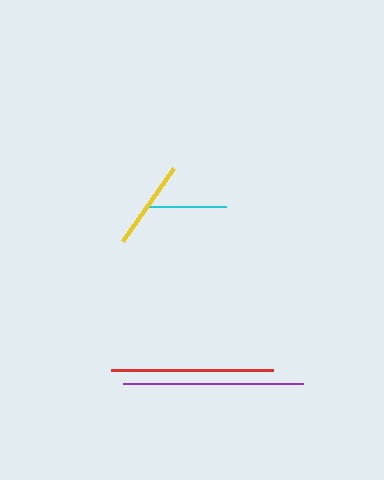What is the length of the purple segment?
The purple segment is approximately 180 pixels long.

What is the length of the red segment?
The red segment is approximately 162 pixels long.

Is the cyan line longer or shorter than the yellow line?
The yellow line is longer than the cyan line.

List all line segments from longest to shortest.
From longest to shortest: purple, red, yellow, cyan.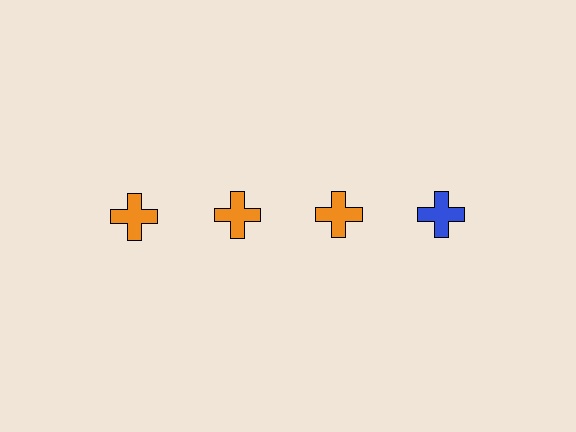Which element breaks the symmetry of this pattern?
The blue cross in the top row, second from right column breaks the symmetry. All other shapes are orange crosses.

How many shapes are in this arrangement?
There are 4 shapes arranged in a grid pattern.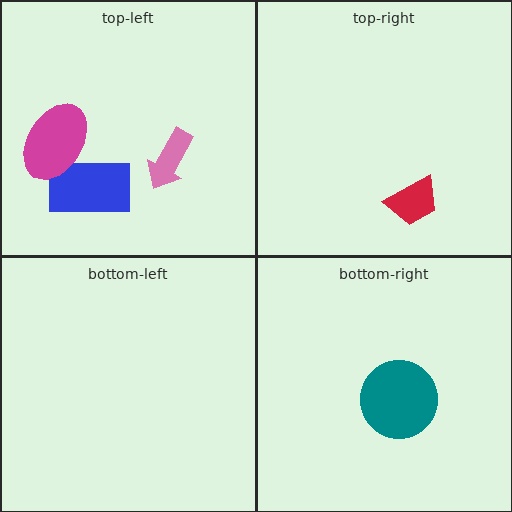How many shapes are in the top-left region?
3.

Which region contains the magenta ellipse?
The top-left region.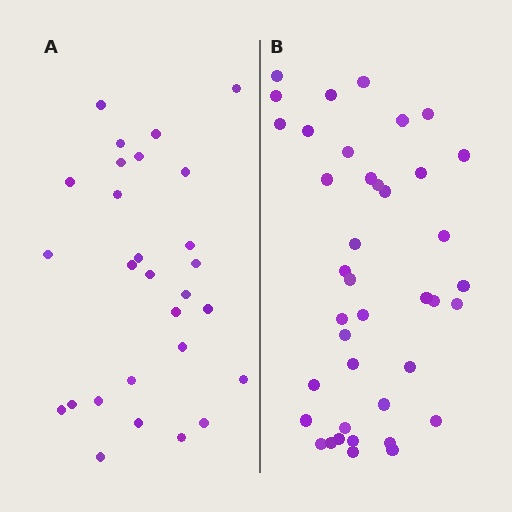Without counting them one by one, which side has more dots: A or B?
Region B (the right region) has more dots.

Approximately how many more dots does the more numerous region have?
Region B has roughly 12 or so more dots than region A.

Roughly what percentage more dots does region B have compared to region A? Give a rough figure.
About 45% more.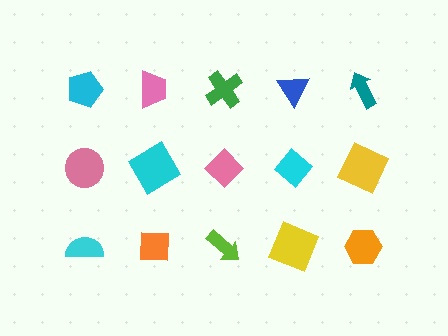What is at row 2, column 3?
A pink diamond.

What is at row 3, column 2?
An orange square.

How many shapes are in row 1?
5 shapes.